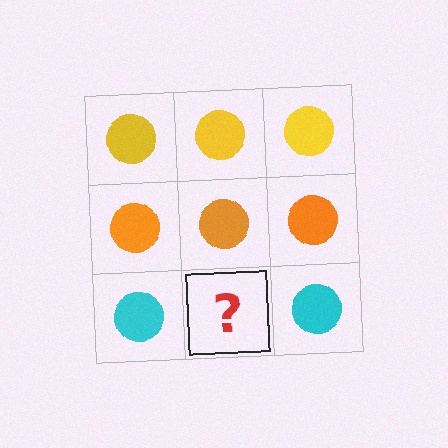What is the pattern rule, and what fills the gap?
The rule is that each row has a consistent color. The gap should be filled with a cyan circle.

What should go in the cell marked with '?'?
The missing cell should contain a cyan circle.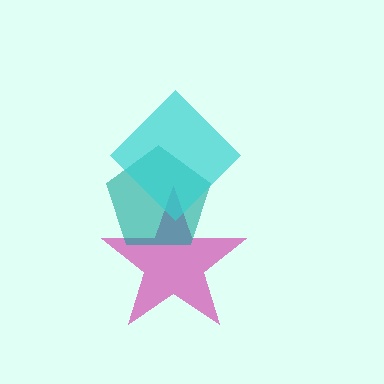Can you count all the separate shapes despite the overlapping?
Yes, there are 3 separate shapes.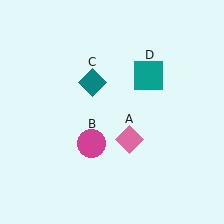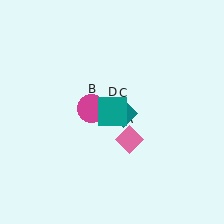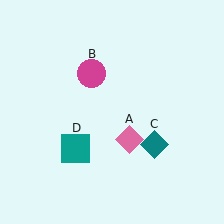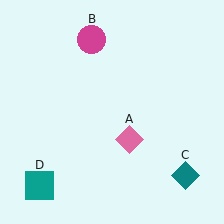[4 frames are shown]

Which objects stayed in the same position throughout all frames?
Pink diamond (object A) remained stationary.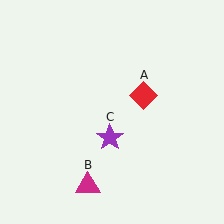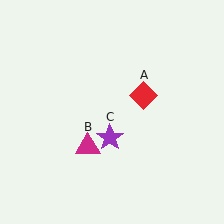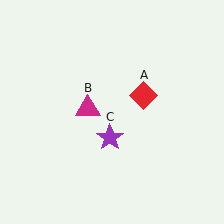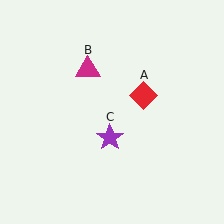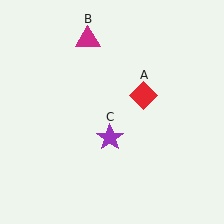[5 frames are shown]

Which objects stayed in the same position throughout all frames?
Red diamond (object A) and purple star (object C) remained stationary.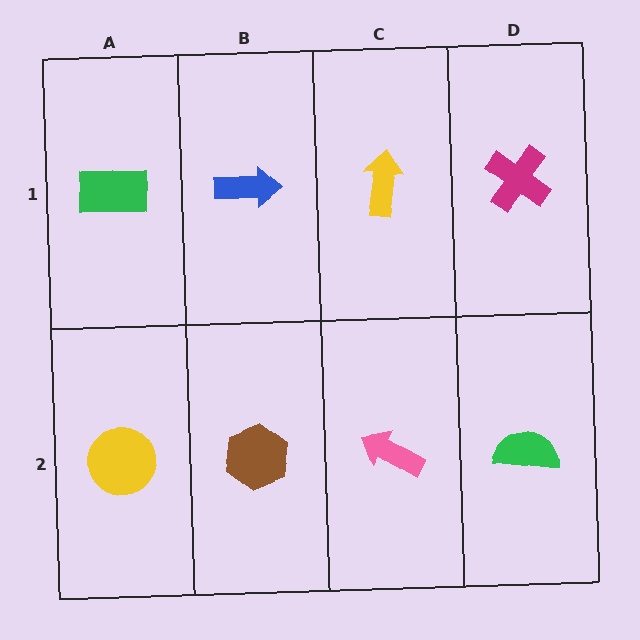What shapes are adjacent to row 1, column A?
A yellow circle (row 2, column A), a blue arrow (row 1, column B).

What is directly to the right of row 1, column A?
A blue arrow.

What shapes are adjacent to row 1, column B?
A brown hexagon (row 2, column B), a green rectangle (row 1, column A), a yellow arrow (row 1, column C).